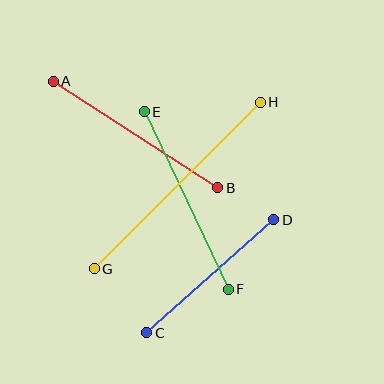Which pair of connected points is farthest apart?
Points G and H are farthest apart.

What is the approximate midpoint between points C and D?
The midpoint is at approximately (210, 276) pixels.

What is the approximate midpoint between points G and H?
The midpoint is at approximately (177, 185) pixels.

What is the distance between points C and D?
The distance is approximately 170 pixels.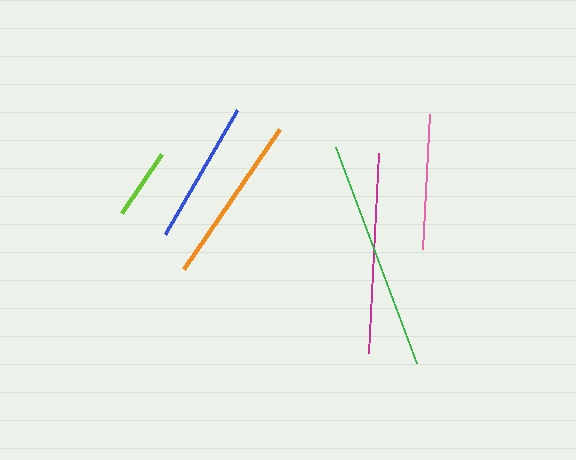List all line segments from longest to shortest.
From longest to shortest: green, magenta, orange, blue, pink, lime.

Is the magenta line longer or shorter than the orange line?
The magenta line is longer than the orange line.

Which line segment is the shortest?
The lime line is the shortest at approximately 71 pixels.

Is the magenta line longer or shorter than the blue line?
The magenta line is longer than the blue line.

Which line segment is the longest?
The green line is the longest at approximately 230 pixels.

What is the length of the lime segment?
The lime segment is approximately 71 pixels long.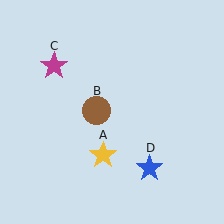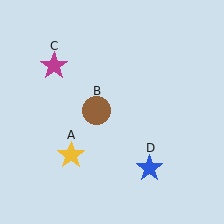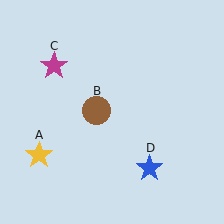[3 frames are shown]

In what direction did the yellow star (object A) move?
The yellow star (object A) moved left.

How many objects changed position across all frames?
1 object changed position: yellow star (object A).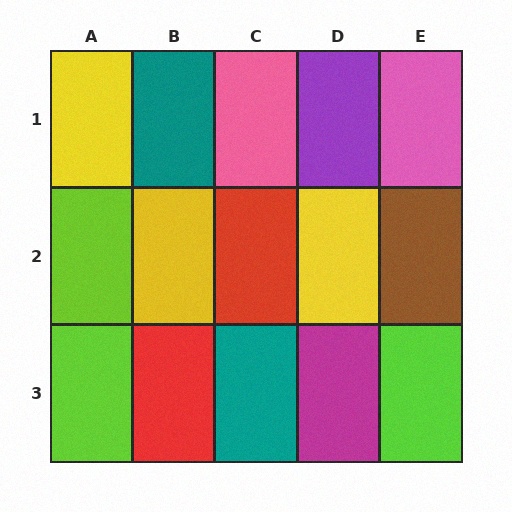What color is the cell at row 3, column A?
Lime.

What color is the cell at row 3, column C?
Teal.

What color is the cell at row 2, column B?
Yellow.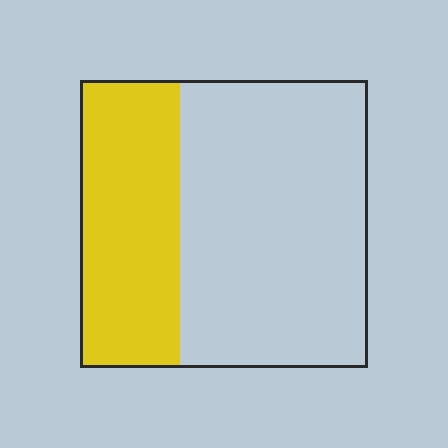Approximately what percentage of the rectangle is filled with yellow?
Approximately 35%.